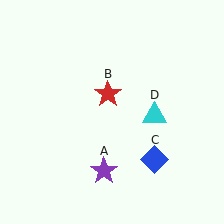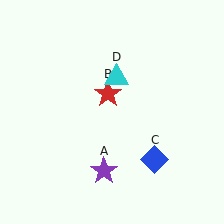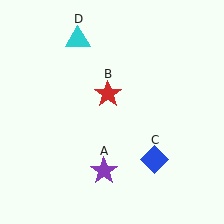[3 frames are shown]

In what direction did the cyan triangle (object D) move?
The cyan triangle (object D) moved up and to the left.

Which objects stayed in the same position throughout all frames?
Purple star (object A) and red star (object B) and blue diamond (object C) remained stationary.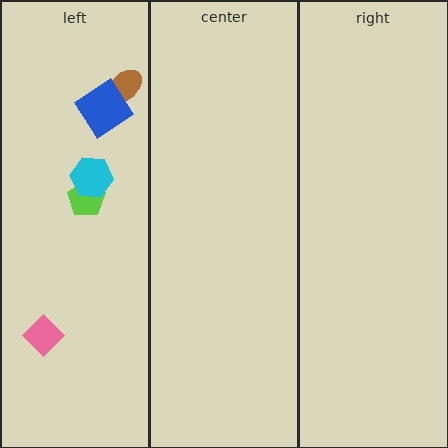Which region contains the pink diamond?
The left region.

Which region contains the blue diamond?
The left region.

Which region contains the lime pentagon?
The left region.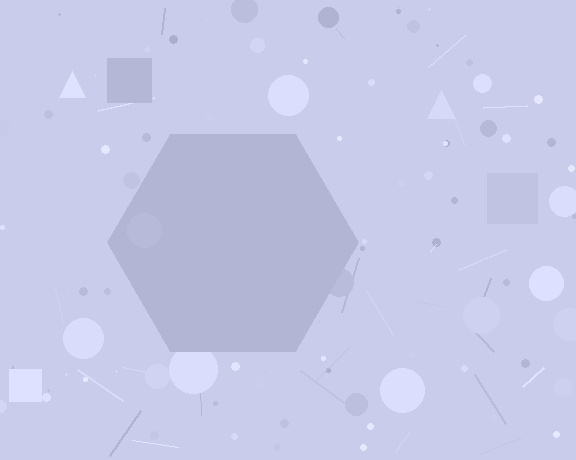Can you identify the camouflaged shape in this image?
The camouflaged shape is a hexagon.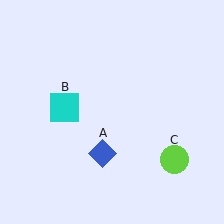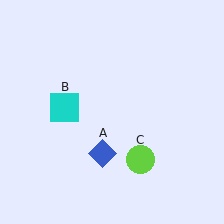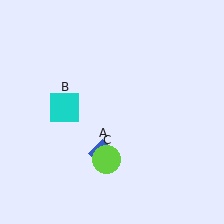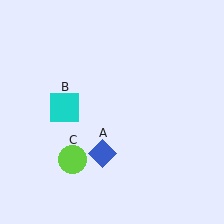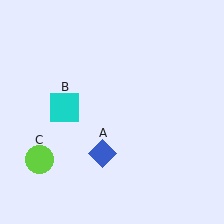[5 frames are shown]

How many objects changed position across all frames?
1 object changed position: lime circle (object C).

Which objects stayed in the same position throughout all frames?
Blue diamond (object A) and cyan square (object B) remained stationary.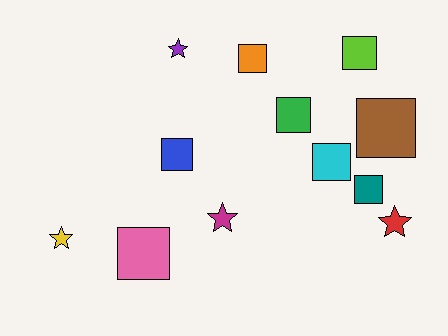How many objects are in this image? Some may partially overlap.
There are 12 objects.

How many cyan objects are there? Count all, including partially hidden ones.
There is 1 cyan object.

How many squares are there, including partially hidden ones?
There are 8 squares.